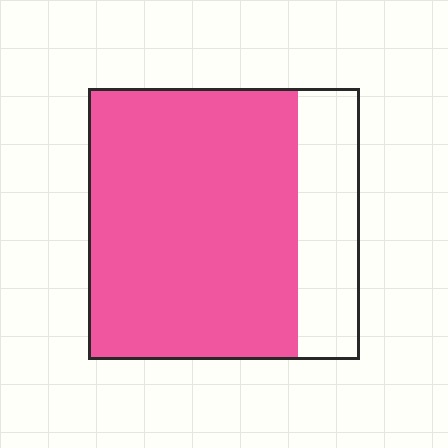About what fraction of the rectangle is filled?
About three quarters (3/4).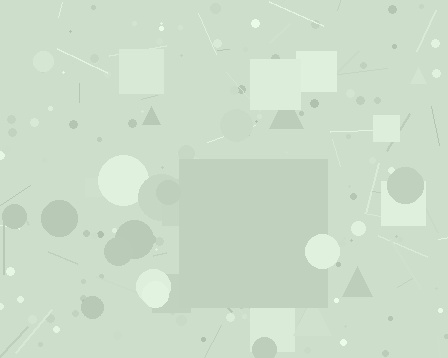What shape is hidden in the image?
A square is hidden in the image.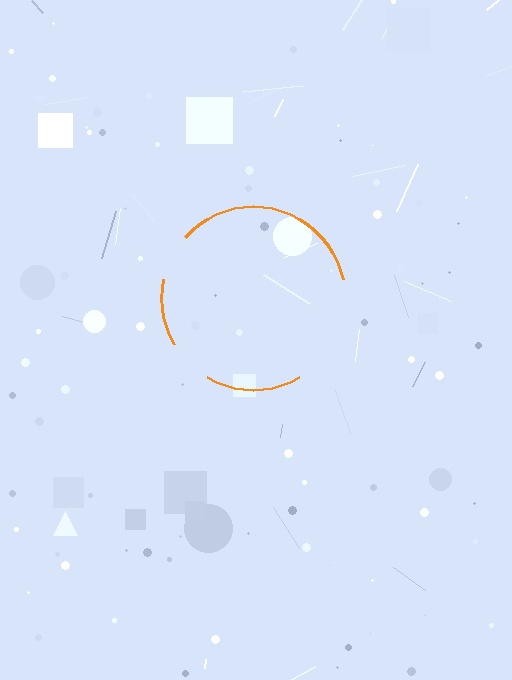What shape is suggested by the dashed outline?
The dashed outline suggests a circle.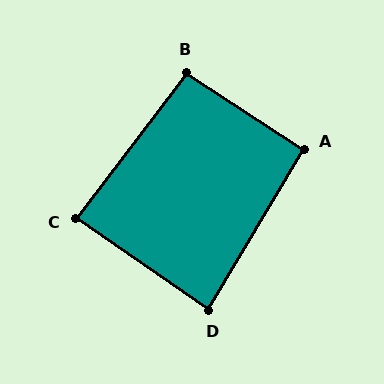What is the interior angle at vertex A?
Approximately 93 degrees (approximately right).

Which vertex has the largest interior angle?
B, at approximately 94 degrees.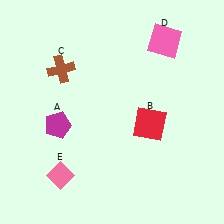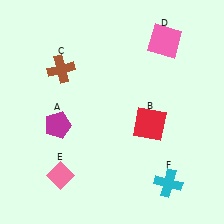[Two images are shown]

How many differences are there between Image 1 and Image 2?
There is 1 difference between the two images.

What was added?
A cyan cross (F) was added in Image 2.